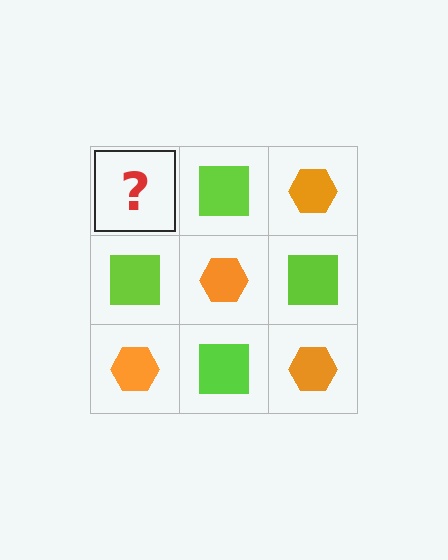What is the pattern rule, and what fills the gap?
The rule is that it alternates orange hexagon and lime square in a checkerboard pattern. The gap should be filled with an orange hexagon.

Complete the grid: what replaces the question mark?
The question mark should be replaced with an orange hexagon.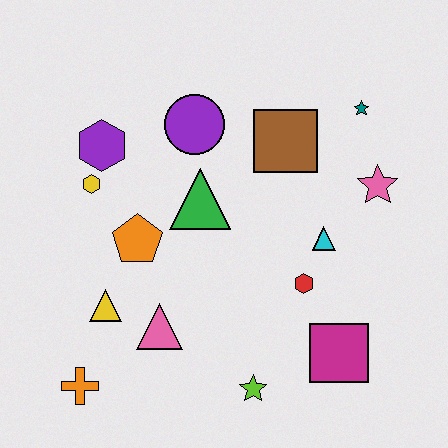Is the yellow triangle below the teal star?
Yes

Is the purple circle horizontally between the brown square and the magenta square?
No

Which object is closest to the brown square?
The teal star is closest to the brown square.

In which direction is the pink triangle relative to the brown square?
The pink triangle is below the brown square.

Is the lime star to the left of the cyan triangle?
Yes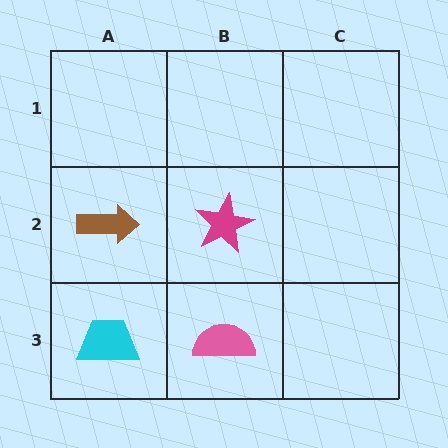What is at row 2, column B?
A magenta star.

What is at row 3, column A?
A cyan trapezoid.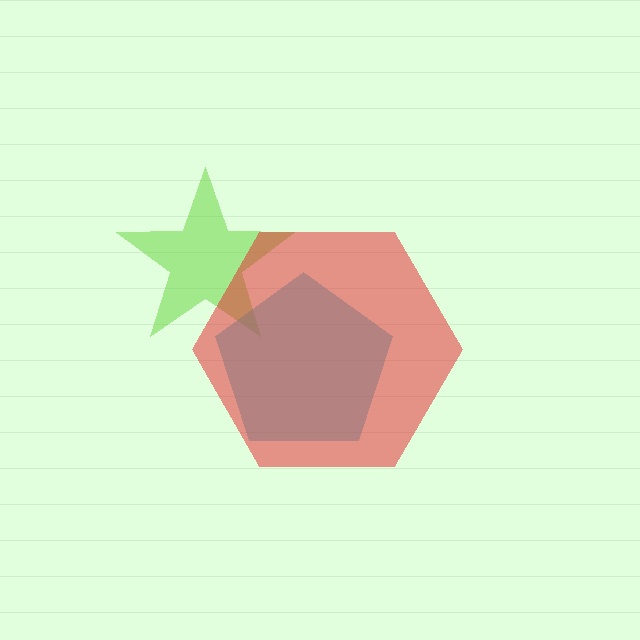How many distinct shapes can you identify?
There are 3 distinct shapes: a lime star, a cyan pentagon, a red hexagon.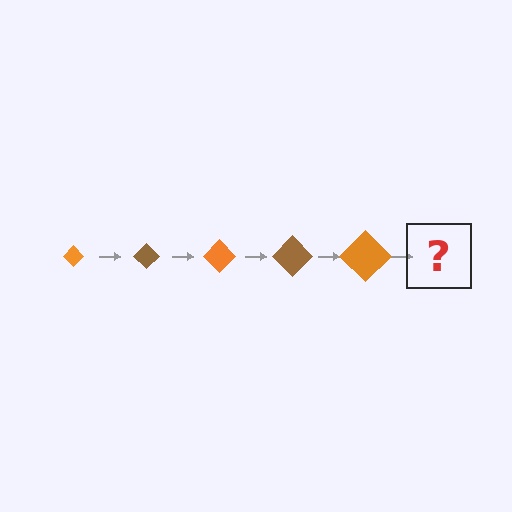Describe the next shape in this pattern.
It should be a brown diamond, larger than the previous one.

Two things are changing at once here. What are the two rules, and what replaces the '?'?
The two rules are that the diamond grows larger each step and the color cycles through orange and brown. The '?' should be a brown diamond, larger than the previous one.